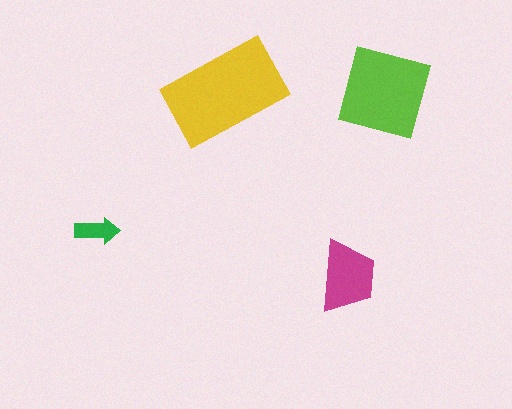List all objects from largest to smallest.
The yellow rectangle, the lime square, the magenta trapezoid, the green arrow.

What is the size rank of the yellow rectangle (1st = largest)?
1st.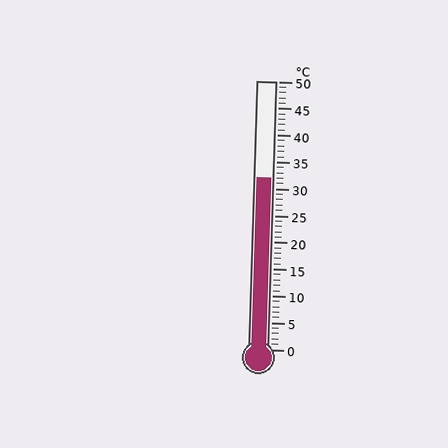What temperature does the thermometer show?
The thermometer shows approximately 32°C.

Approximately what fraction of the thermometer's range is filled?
The thermometer is filled to approximately 65% of its range.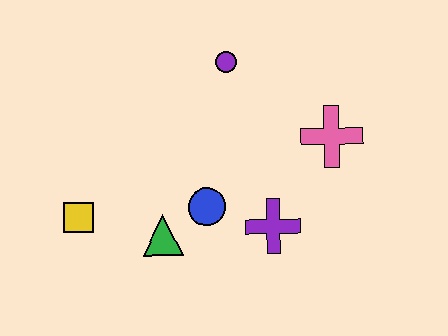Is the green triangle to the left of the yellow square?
No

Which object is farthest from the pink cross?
The yellow square is farthest from the pink cross.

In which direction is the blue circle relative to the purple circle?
The blue circle is below the purple circle.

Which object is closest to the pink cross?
The purple cross is closest to the pink cross.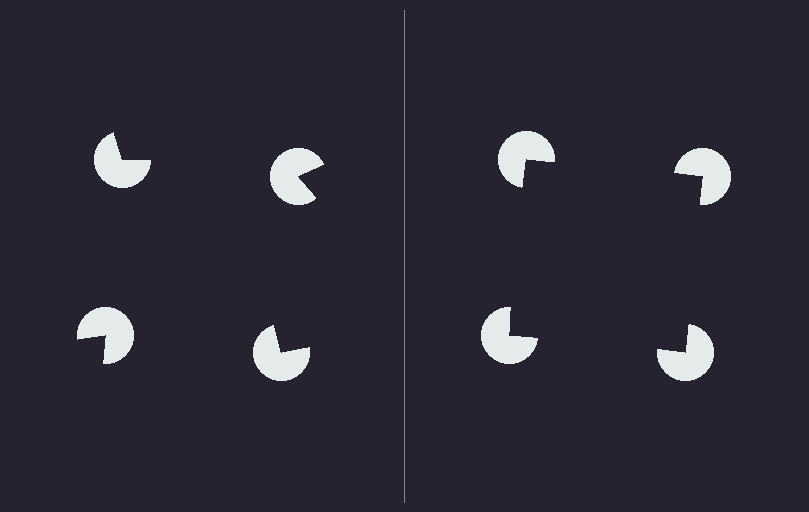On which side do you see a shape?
An illusory square appears on the right side. On the left side the wedge cuts are rotated, so no coherent shape forms.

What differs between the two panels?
The pac-man discs are positioned identically on both sides; only the wedge orientations differ. On the right they align to a square; on the left they are misaligned.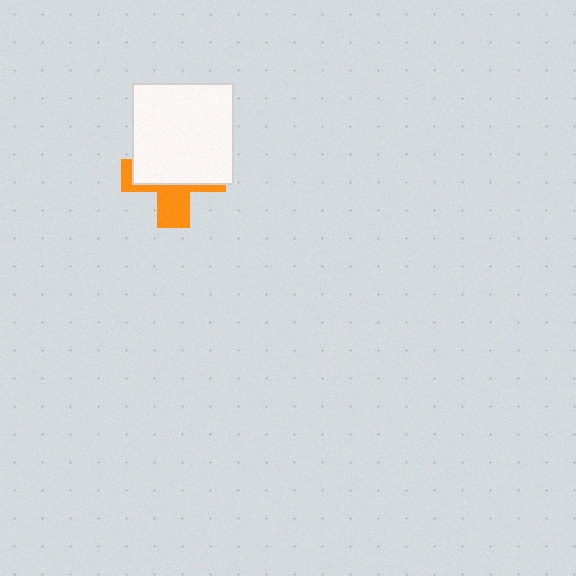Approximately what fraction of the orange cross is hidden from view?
Roughly 64% of the orange cross is hidden behind the white square.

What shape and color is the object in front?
The object in front is a white square.